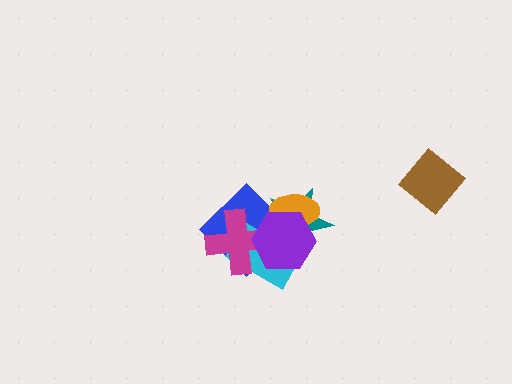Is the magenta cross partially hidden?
Yes, it is partially covered by another shape.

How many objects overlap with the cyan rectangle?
4 objects overlap with the cyan rectangle.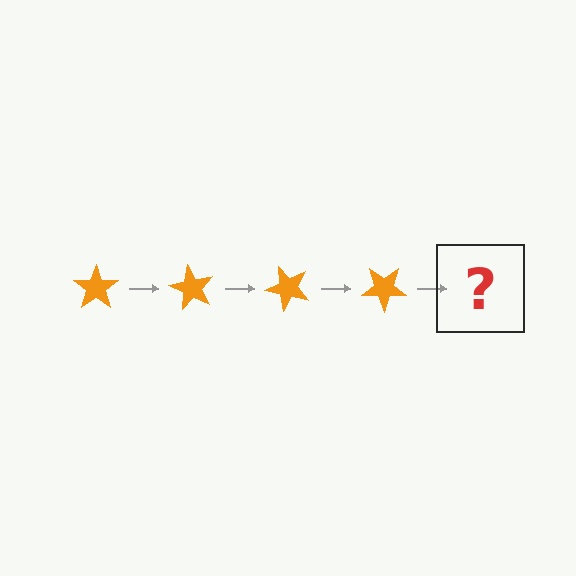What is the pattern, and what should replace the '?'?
The pattern is that the star rotates 60 degrees each step. The '?' should be an orange star rotated 240 degrees.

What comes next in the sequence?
The next element should be an orange star rotated 240 degrees.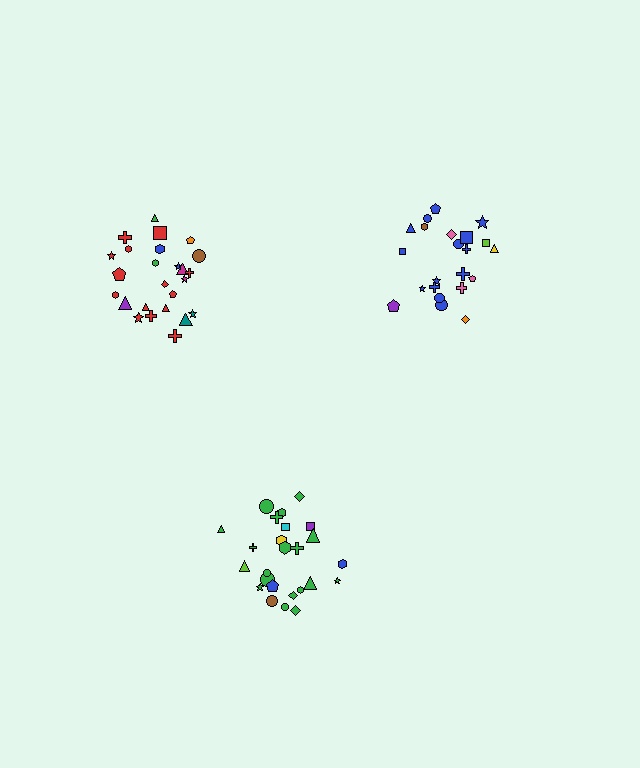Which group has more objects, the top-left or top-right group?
The top-left group.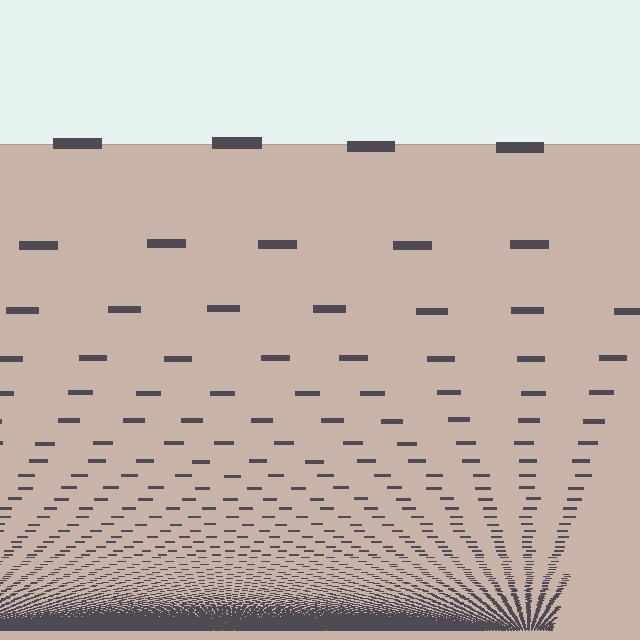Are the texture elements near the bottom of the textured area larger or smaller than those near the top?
Smaller. The gradient is inverted — elements near the bottom are smaller and denser.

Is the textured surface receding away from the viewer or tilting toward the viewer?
The surface appears to tilt toward the viewer. Texture elements get larger and sparser toward the top.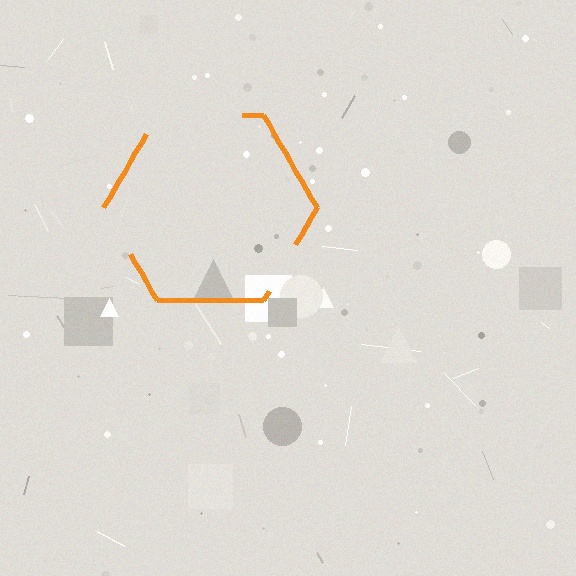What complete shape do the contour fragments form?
The contour fragments form a hexagon.